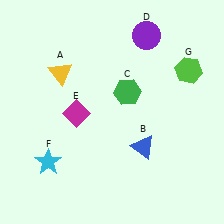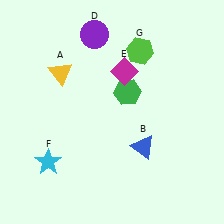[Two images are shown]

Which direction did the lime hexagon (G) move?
The lime hexagon (G) moved left.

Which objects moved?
The objects that moved are: the purple circle (D), the magenta diamond (E), the lime hexagon (G).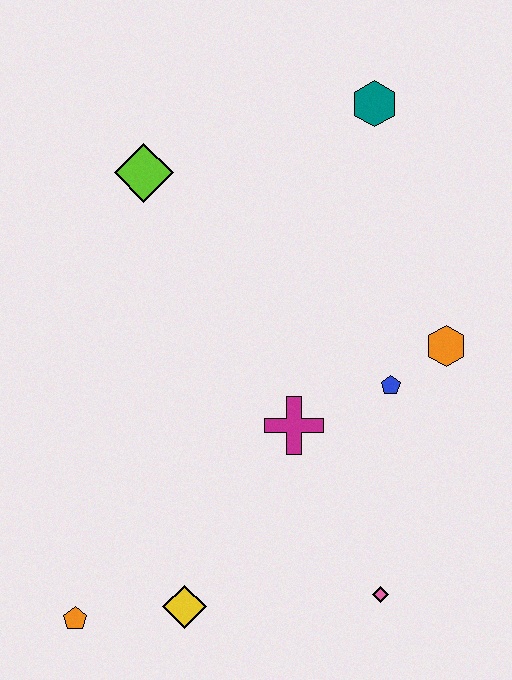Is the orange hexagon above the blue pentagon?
Yes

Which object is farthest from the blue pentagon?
The orange pentagon is farthest from the blue pentagon.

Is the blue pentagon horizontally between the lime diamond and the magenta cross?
No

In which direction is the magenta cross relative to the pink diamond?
The magenta cross is above the pink diamond.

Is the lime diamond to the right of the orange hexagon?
No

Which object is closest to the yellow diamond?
The orange pentagon is closest to the yellow diamond.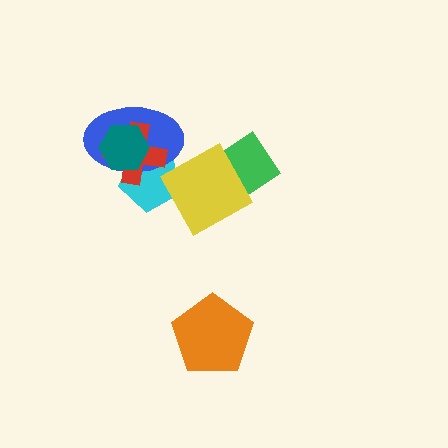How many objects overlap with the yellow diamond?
2 objects overlap with the yellow diamond.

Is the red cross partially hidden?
Yes, it is partially covered by another shape.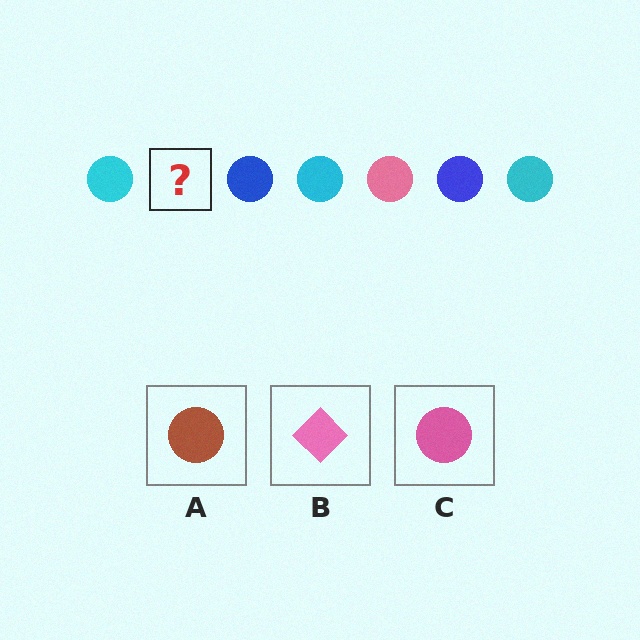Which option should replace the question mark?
Option C.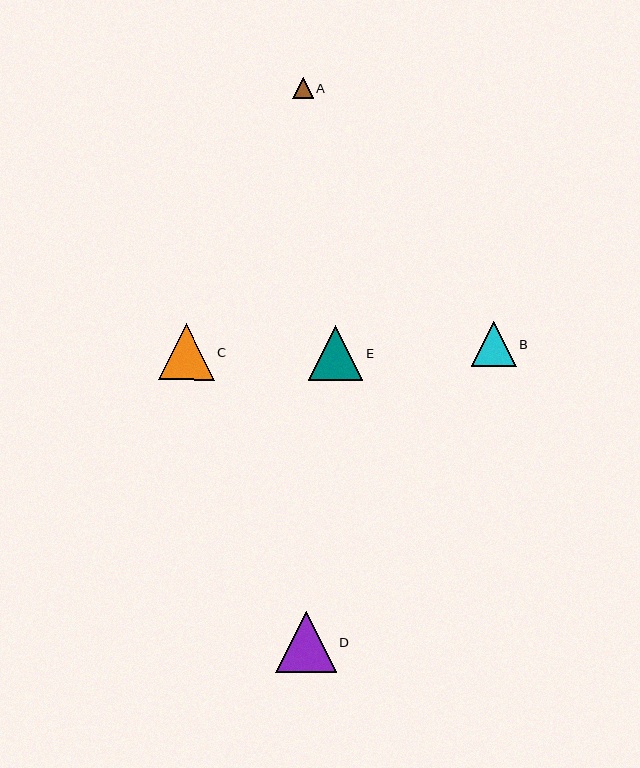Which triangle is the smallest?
Triangle A is the smallest with a size of approximately 20 pixels.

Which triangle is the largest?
Triangle D is the largest with a size of approximately 61 pixels.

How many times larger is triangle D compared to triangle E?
Triangle D is approximately 1.1 times the size of triangle E.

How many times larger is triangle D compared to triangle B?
Triangle D is approximately 1.3 times the size of triangle B.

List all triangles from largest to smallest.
From largest to smallest: D, C, E, B, A.